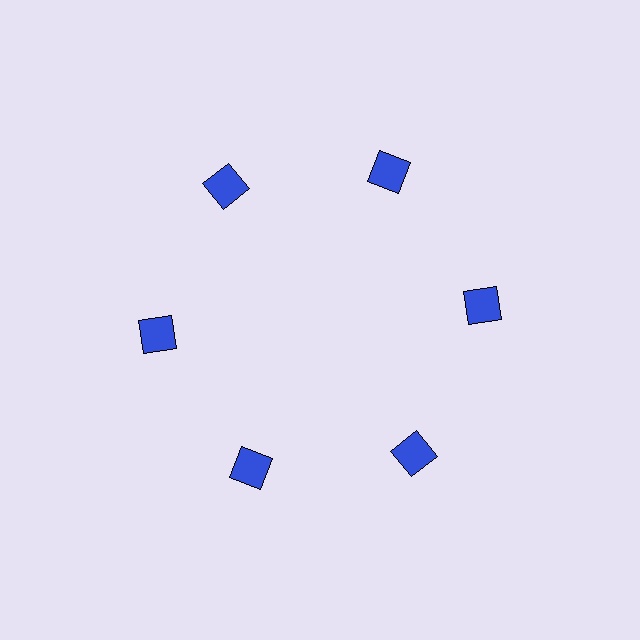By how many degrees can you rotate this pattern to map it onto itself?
The pattern maps onto itself every 60 degrees of rotation.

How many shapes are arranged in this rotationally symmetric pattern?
There are 6 shapes, arranged in 6 groups of 1.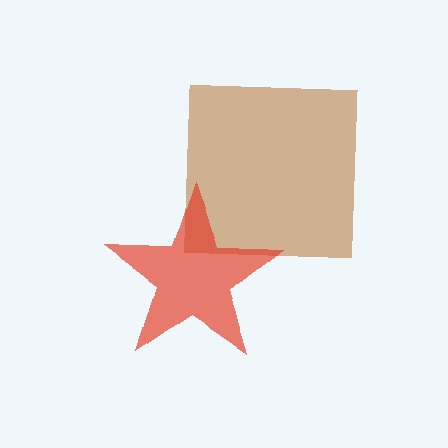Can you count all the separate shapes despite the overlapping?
Yes, there are 2 separate shapes.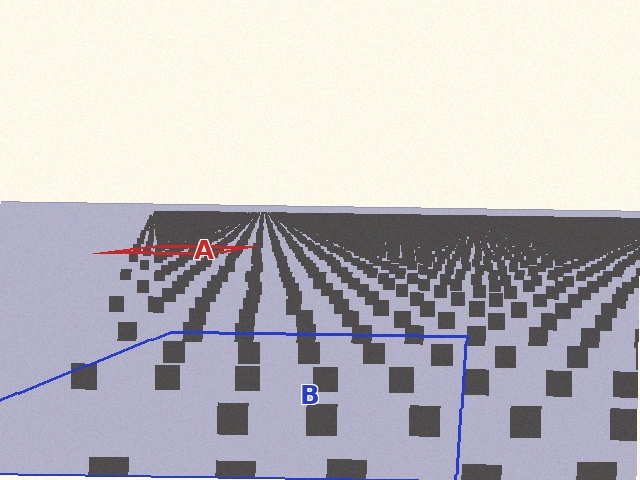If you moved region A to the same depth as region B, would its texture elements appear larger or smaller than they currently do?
They would appear larger. At a closer depth, the same texture elements are projected at a bigger on-screen size.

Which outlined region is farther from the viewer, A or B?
Region A is farther from the viewer — the texture elements inside it appear smaller and more densely packed.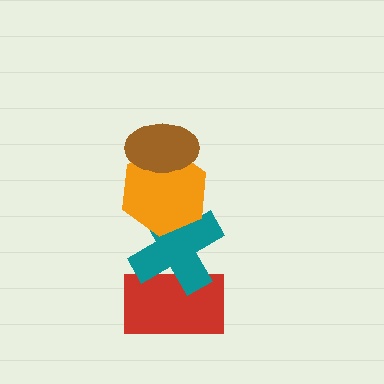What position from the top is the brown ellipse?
The brown ellipse is 1st from the top.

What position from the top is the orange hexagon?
The orange hexagon is 2nd from the top.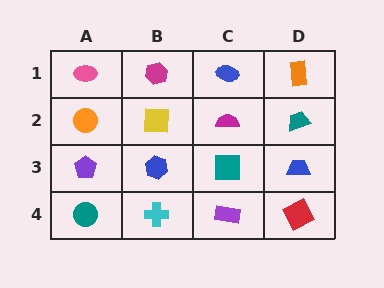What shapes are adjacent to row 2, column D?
An orange rectangle (row 1, column D), a blue trapezoid (row 3, column D), a magenta semicircle (row 2, column C).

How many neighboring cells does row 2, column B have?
4.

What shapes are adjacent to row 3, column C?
A magenta semicircle (row 2, column C), a purple rectangle (row 4, column C), a blue hexagon (row 3, column B), a blue trapezoid (row 3, column D).